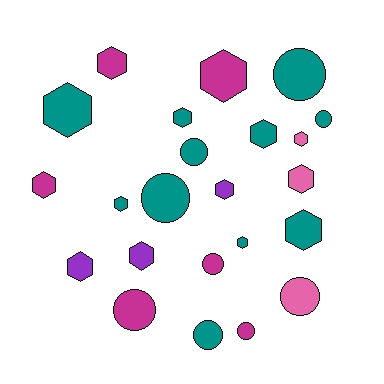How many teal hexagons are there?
There are 6 teal hexagons.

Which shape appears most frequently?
Hexagon, with 14 objects.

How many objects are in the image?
There are 23 objects.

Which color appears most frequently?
Teal, with 11 objects.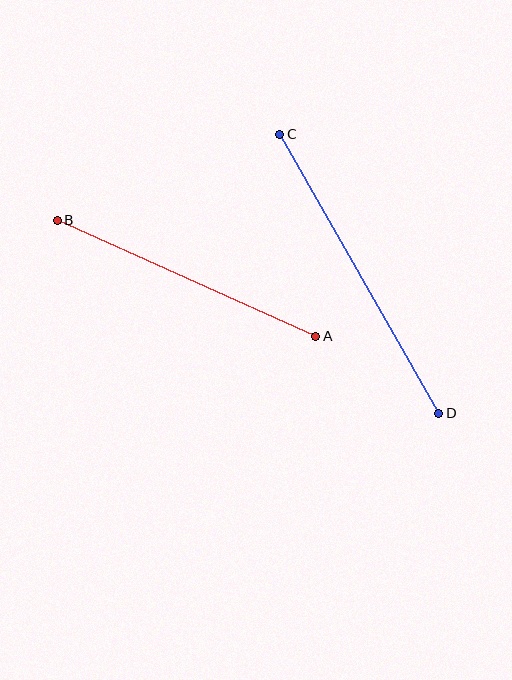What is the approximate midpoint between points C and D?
The midpoint is at approximately (359, 274) pixels.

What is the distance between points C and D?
The distance is approximately 321 pixels.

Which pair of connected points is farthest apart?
Points C and D are farthest apart.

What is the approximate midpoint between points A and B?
The midpoint is at approximately (187, 278) pixels.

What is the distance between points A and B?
The distance is approximately 284 pixels.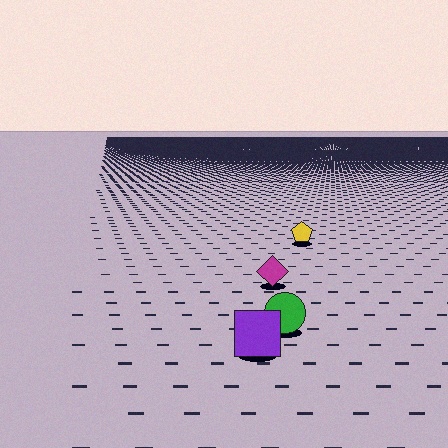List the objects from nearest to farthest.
From nearest to farthest: the purple square, the green circle, the magenta diamond, the yellow pentagon.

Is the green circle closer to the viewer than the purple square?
No. The purple square is closer — you can tell from the texture gradient: the ground texture is coarser near it.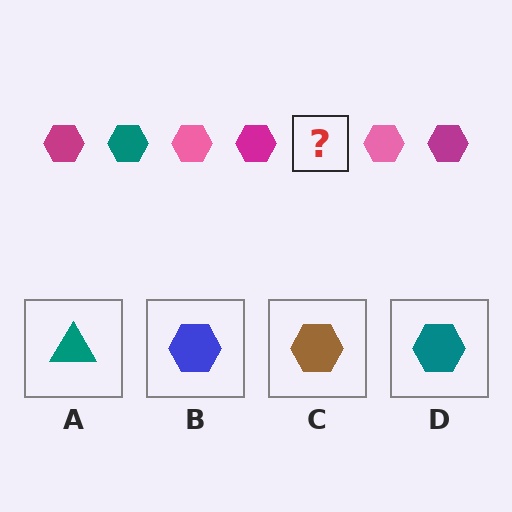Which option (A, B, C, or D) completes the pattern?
D.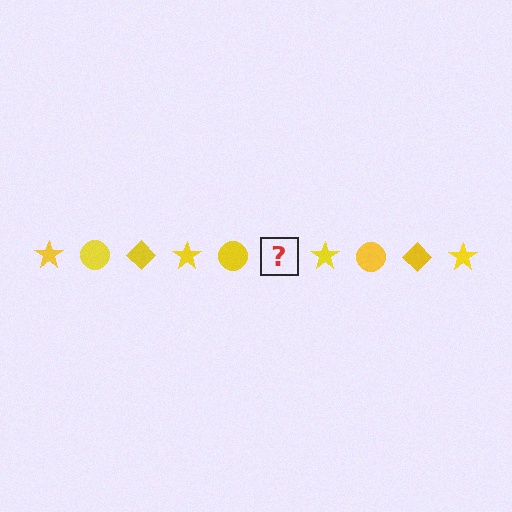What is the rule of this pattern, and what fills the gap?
The rule is that the pattern cycles through star, circle, diamond shapes in yellow. The gap should be filled with a yellow diamond.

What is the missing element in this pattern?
The missing element is a yellow diamond.